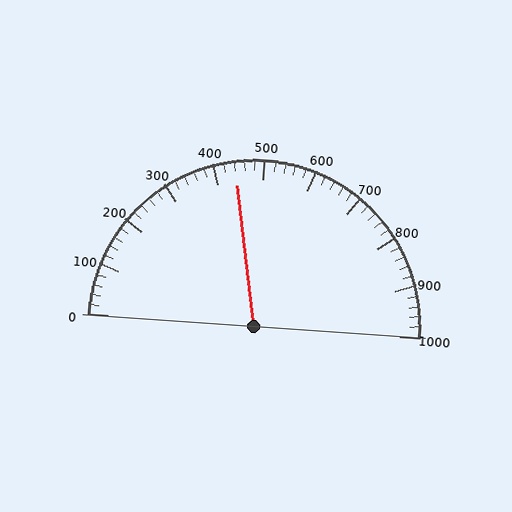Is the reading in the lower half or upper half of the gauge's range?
The reading is in the lower half of the range (0 to 1000).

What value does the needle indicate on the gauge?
The needle indicates approximately 440.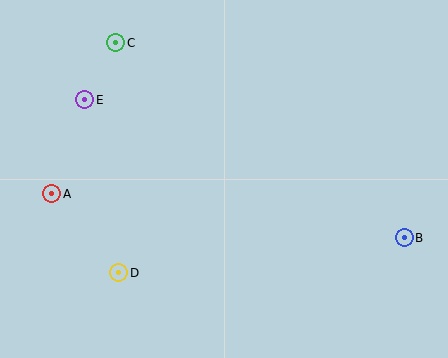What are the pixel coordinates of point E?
Point E is at (85, 100).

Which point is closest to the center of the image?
Point D at (119, 273) is closest to the center.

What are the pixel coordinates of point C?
Point C is at (116, 43).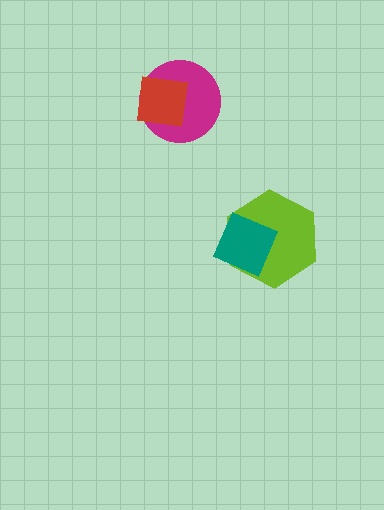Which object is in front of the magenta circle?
The red square is in front of the magenta circle.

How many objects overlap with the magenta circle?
1 object overlaps with the magenta circle.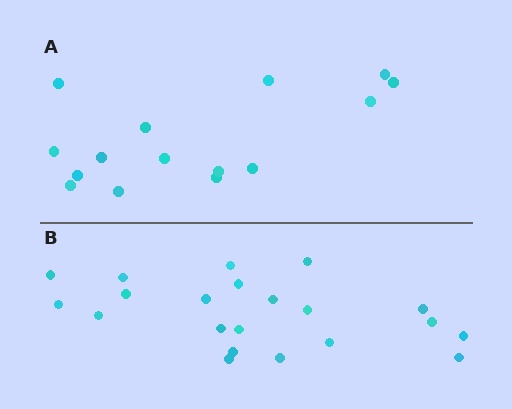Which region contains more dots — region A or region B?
Region B (the bottom region) has more dots.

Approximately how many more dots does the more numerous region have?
Region B has about 6 more dots than region A.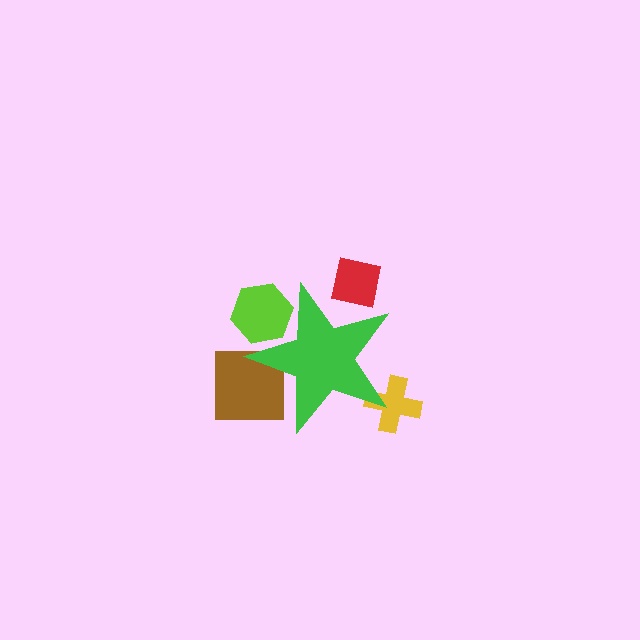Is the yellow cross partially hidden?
Yes, the yellow cross is partially hidden behind the green star.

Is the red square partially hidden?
Yes, the red square is partially hidden behind the green star.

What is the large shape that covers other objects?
A green star.